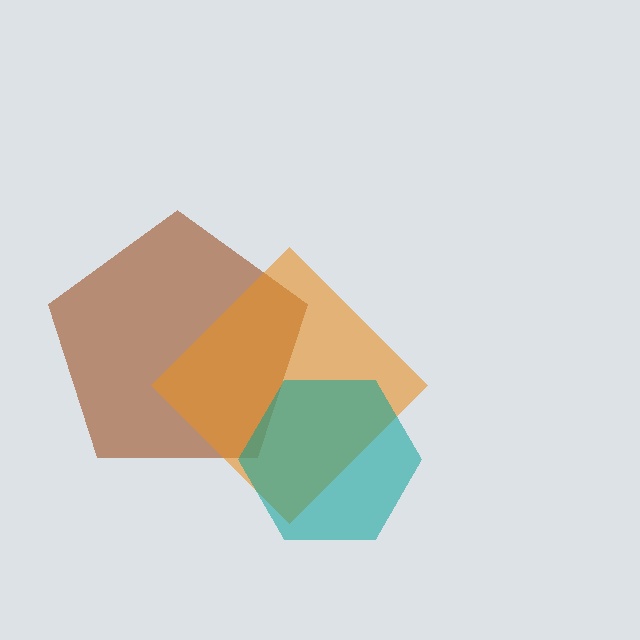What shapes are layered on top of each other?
The layered shapes are: a brown pentagon, an orange diamond, a teal hexagon.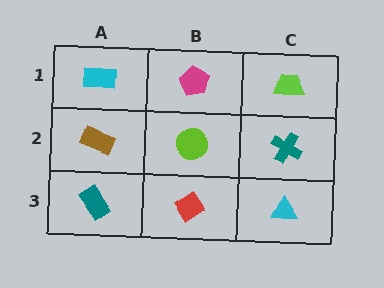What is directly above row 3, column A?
A brown rectangle.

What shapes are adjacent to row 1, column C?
A teal cross (row 2, column C), a magenta pentagon (row 1, column B).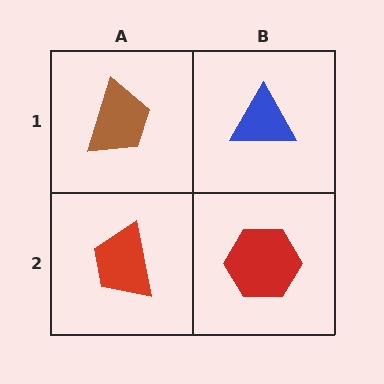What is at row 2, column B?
A red hexagon.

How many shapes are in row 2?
2 shapes.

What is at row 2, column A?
A red trapezoid.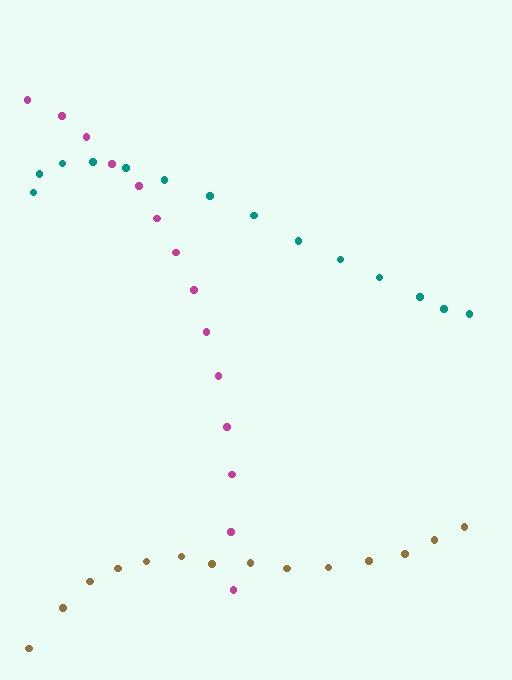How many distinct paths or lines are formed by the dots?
There are 3 distinct paths.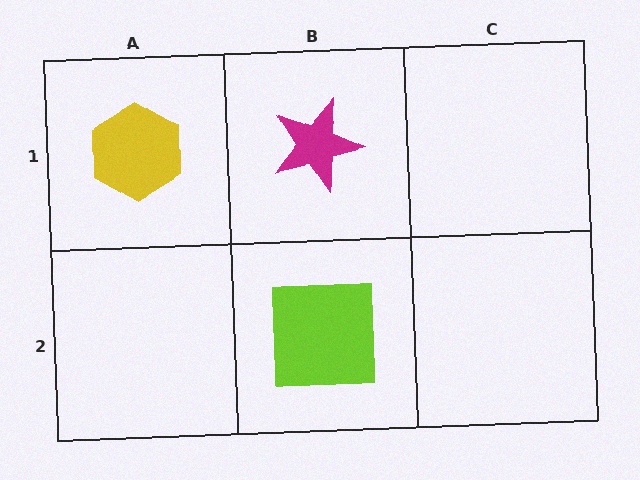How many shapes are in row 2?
1 shape.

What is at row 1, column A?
A yellow hexagon.